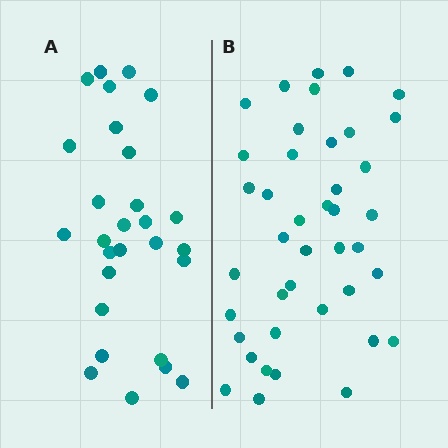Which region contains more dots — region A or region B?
Region B (the right region) has more dots.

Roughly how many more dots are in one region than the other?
Region B has approximately 15 more dots than region A.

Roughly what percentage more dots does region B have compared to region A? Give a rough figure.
About 45% more.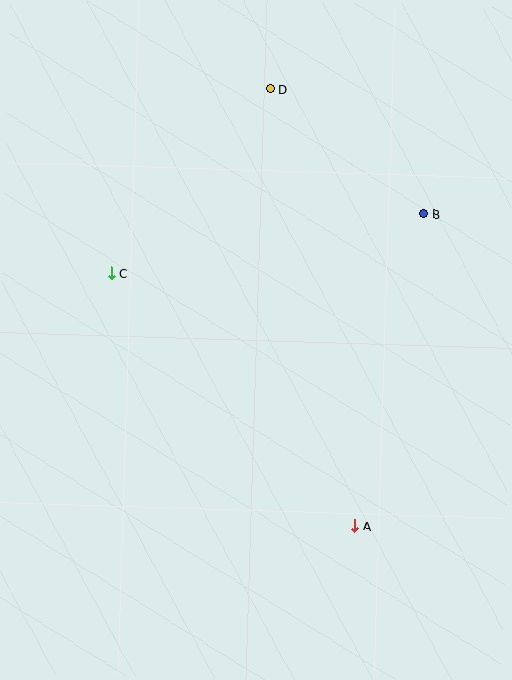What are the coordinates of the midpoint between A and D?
The midpoint between A and D is at (312, 308).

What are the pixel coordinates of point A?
Point A is at (355, 526).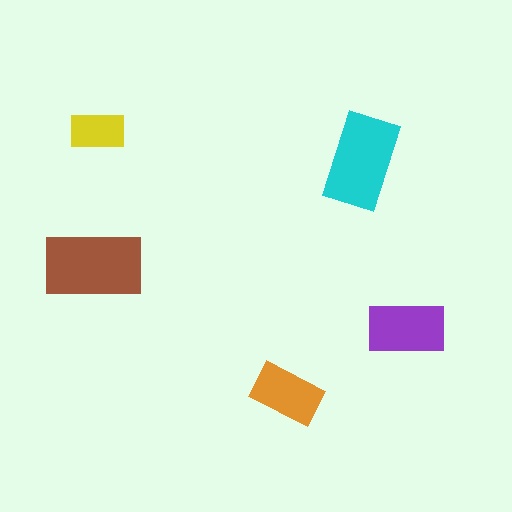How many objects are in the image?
There are 5 objects in the image.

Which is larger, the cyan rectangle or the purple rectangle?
The cyan one.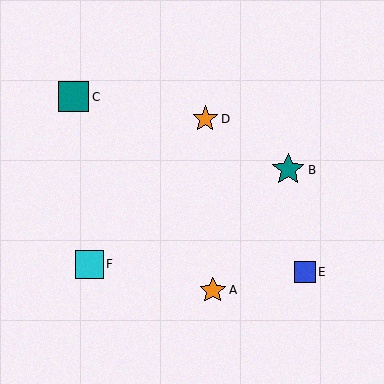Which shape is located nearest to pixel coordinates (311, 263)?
The blue square (labeled E) at (305, 272) is nearest to that location.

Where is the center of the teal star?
The center of the teal star is at (288, 170).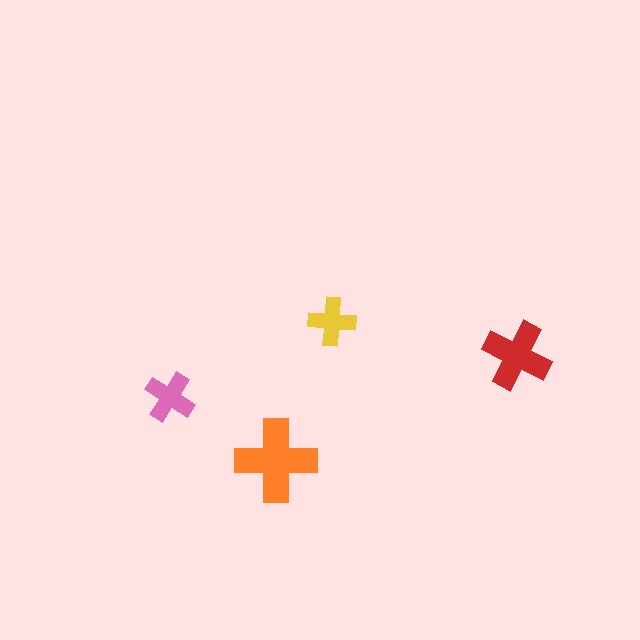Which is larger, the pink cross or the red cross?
The red one.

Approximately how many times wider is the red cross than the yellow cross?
About 1.5 times wider.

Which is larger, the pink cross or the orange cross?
The orange one.